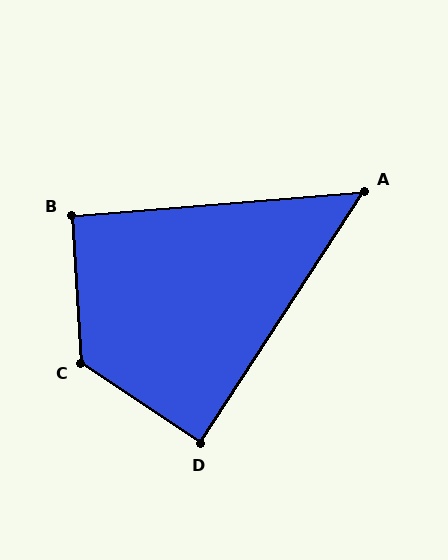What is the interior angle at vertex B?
Approximately 91 degrees (approximately right).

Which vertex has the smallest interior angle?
A, at approximately 52 degrees.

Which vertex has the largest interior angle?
C, at approximately 128 degrees.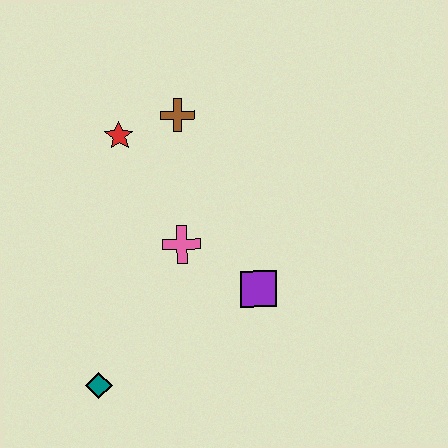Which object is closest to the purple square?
The pink cross is closest to the purple square.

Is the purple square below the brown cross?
Yes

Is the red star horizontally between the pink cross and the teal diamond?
Yes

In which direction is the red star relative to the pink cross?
The red star is above the pink cross.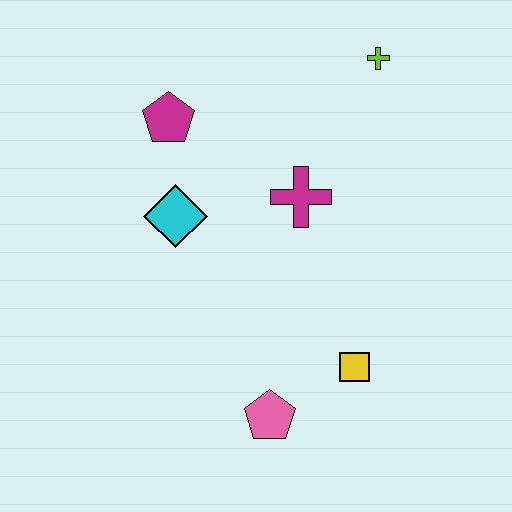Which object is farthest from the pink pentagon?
The lime cross is farthest from the pink pentagon.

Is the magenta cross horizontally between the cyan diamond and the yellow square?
Yes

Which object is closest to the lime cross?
The magenta cross is closest to the lime cross.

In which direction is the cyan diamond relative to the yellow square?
The cyan diamond is to the left of the yellow square.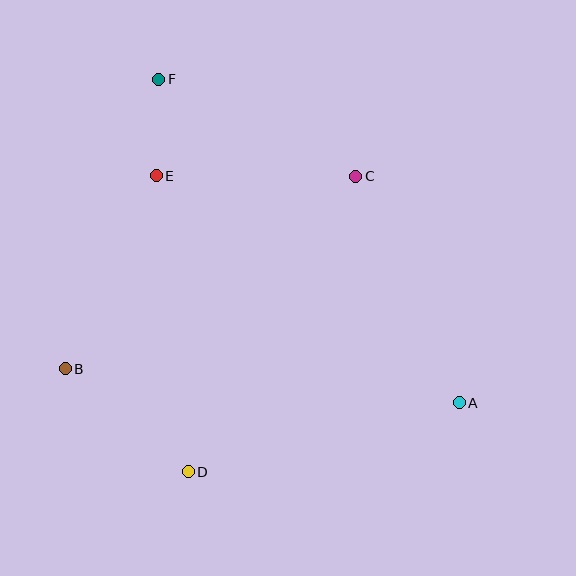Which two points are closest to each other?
Points E and F are closest to each other.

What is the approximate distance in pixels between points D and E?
The distance between D and E is approximately 297 pixels.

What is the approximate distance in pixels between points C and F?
The distance between C and F is approximately 220 pixels.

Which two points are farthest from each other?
Points A and F are farthest from each other.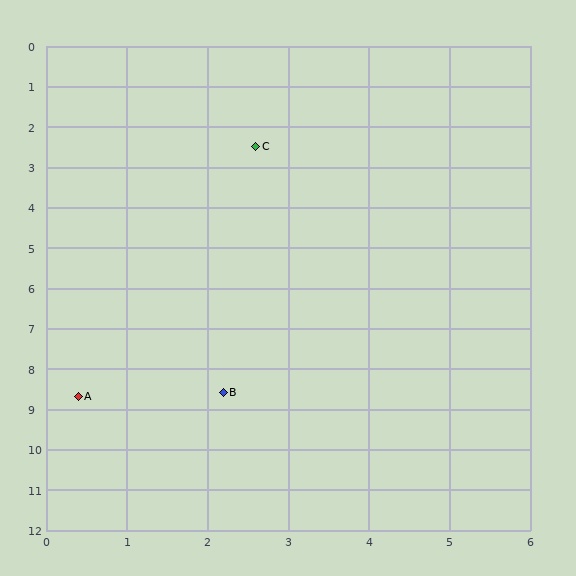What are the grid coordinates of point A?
Point A is at approximately (0.4, 8.7).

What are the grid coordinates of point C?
Point C is at approximately (2.6, 2.5).